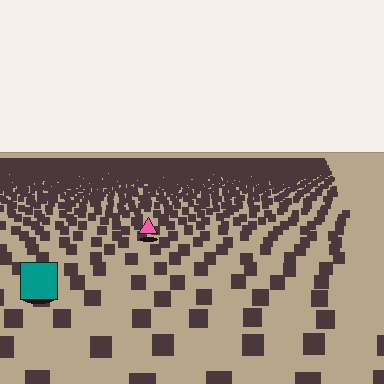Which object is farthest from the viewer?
The pink triangle is farthest from the viewer. It appears smaller and the ground texture around it is denser.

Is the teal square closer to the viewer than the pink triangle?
Yes. The teal square is closer — you can tell from the texture gradient: the ground texture is coarser near it.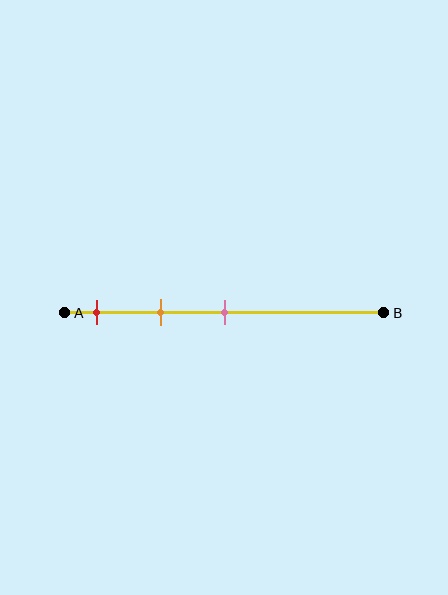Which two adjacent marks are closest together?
The red and orange marks are the closest adjacent pair.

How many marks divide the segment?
There are 3 marks dividing the segment.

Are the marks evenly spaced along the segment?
Yes, the marks are approximately evenly spaced.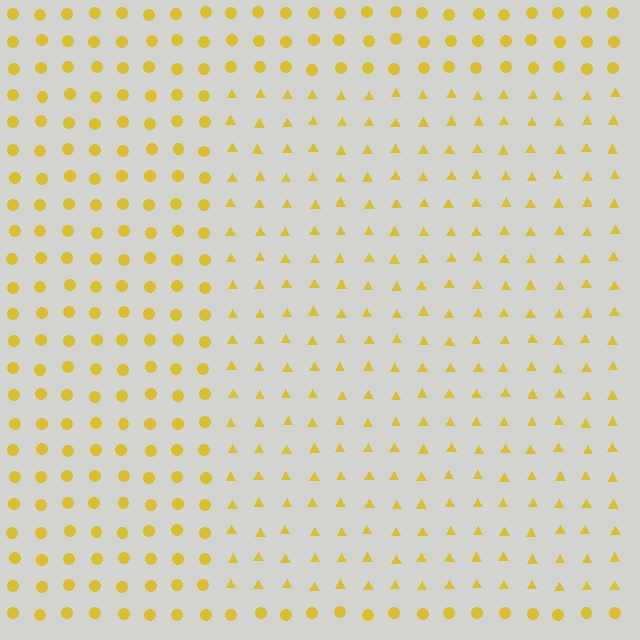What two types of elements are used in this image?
The image uses triangles inside the rectangle region and circles outside it.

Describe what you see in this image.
The image is filled with small yellow elements arranged in a uniform grid. A rectangle-shaped region contains triangles, while the surrounding area contains circles. The boundary is defined purely by the change in element shape.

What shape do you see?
I see a rectangle.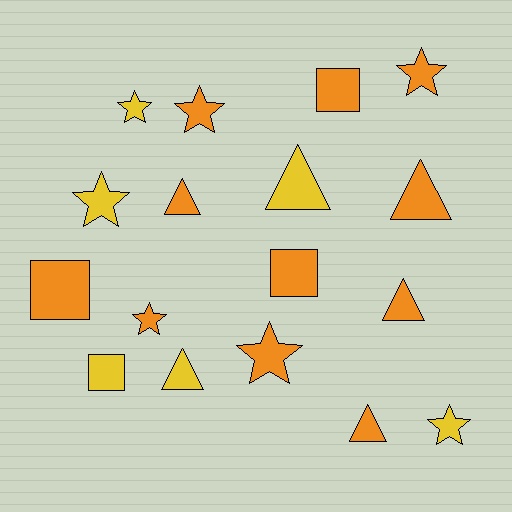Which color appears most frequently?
Orange, with 11 objects.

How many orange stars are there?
There are 4 orange stars.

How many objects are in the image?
There are 17 objects.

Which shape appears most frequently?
Star, with 7 objects.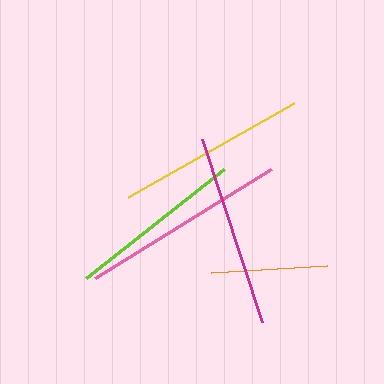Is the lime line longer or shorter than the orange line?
The lime line is longer than the orange line.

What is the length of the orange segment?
The orange segment is approximately 116 pixels long.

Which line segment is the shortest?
The orange line is the shortest at approximately 116 pixels.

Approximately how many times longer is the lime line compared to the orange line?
The lime line is approximately 1.5 times the length of the orange line.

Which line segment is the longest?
The pink line is the longest at approximately 207 pixels.